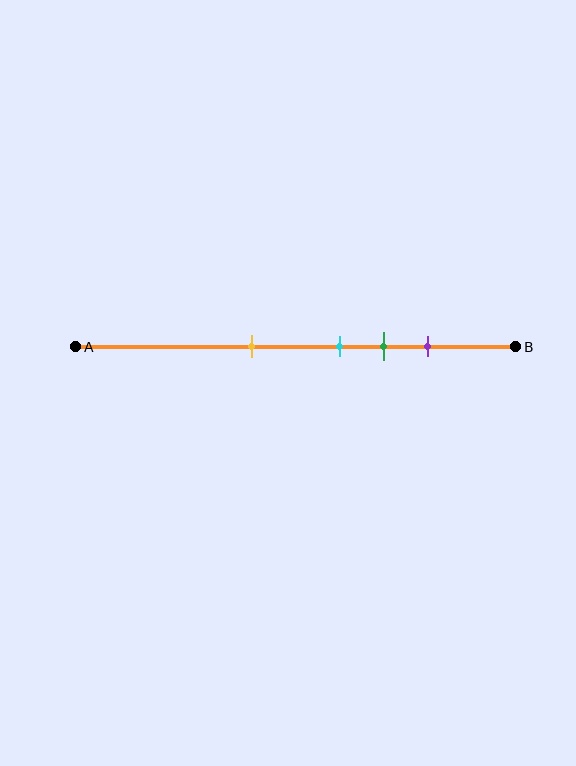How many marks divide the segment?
There are 4 marks dividing the segment.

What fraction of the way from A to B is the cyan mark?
The cyan mark is approximately 60% (0.6) of the way from A to B.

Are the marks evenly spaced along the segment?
No, the marks are not evenly spaced.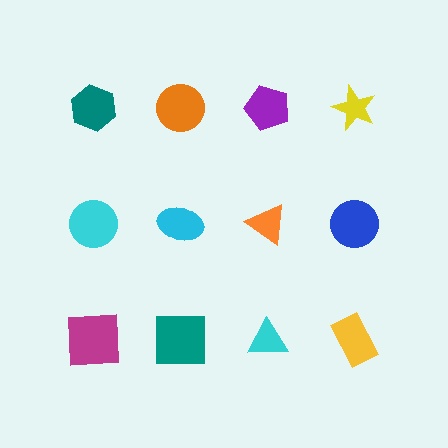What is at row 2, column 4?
A blue circle.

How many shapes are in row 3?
4 shapes.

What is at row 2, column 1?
A cyan circle.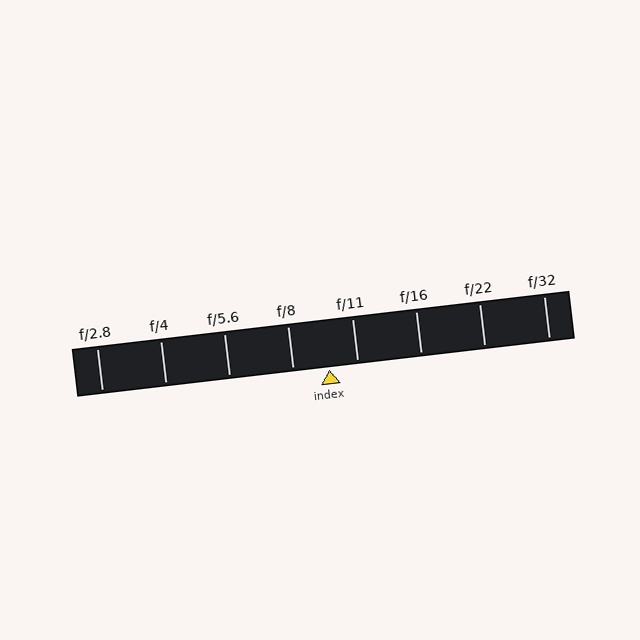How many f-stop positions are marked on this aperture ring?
There are 8 f-stop positions marked.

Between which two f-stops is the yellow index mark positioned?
The index mark is between f/8 and f/11.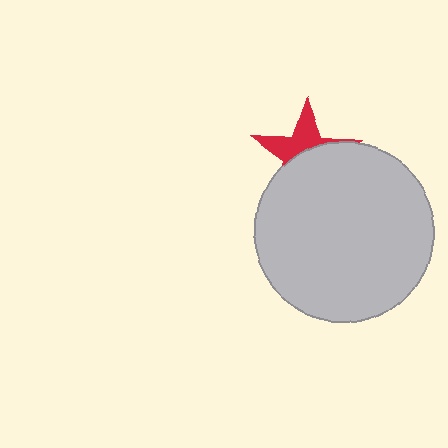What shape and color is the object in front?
The object in front is a light gray circle.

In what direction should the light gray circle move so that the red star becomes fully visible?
The light gray circle should move down. That is the shortest direction to clear the overlap and leave the red star fully visible.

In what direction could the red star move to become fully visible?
The red star could move up. That would shift it out from behind the light gray circle entirely.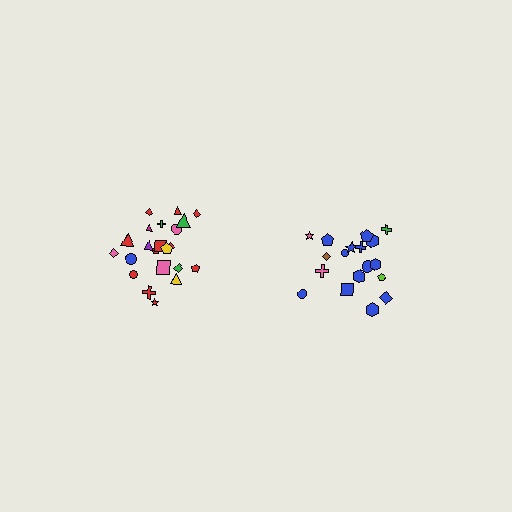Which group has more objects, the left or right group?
The left group.